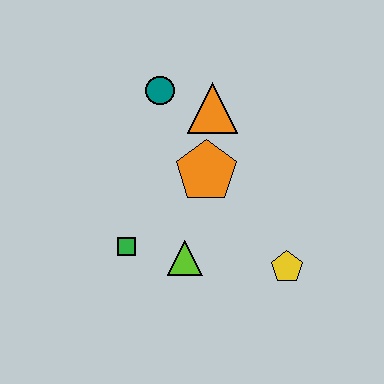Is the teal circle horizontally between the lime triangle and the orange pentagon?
No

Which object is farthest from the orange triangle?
The yellow pentagon is farthest from the orange triangle.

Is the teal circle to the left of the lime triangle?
Yes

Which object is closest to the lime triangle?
The green square is closest to the lime triangle.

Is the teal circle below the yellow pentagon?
No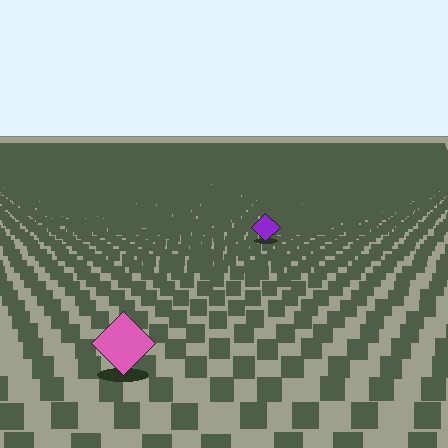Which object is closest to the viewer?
The pink diamond is closest. The texture marks near it are larger and more spread out.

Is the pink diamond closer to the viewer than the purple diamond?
Yes. The pink diamond is closer — you can tell from the texture gradient: the ground texture is coarser near it.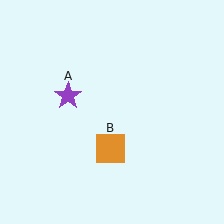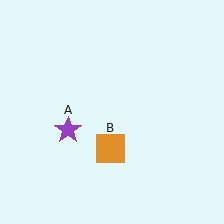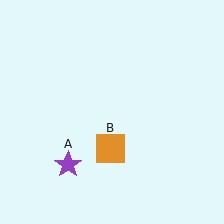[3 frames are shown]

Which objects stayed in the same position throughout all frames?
Orange square (object B) remained stationary.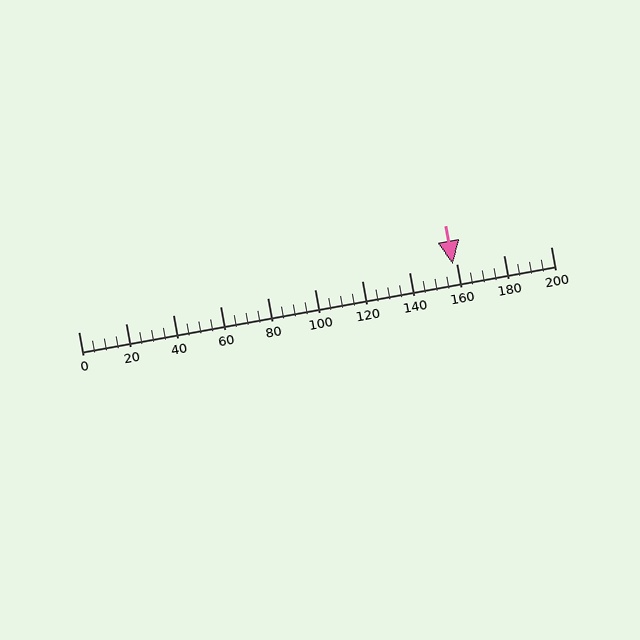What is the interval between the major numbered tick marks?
The major tick marks are spaced 20 units apart.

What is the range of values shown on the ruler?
The ruler shows values from 0 to 200.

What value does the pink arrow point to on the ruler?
The pink arrow points to approximately 159.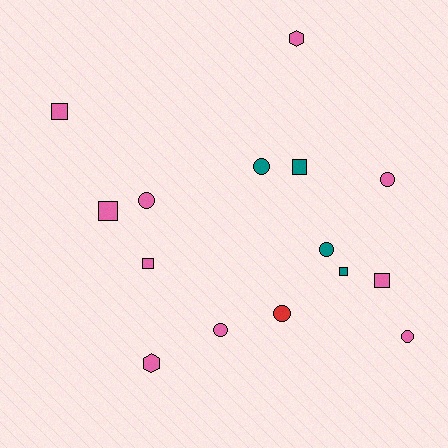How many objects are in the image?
There are 15 objects.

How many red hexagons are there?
There are no red hexagons.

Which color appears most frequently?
Pink, with 10 objects.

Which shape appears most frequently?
Circle, with 7 objects.